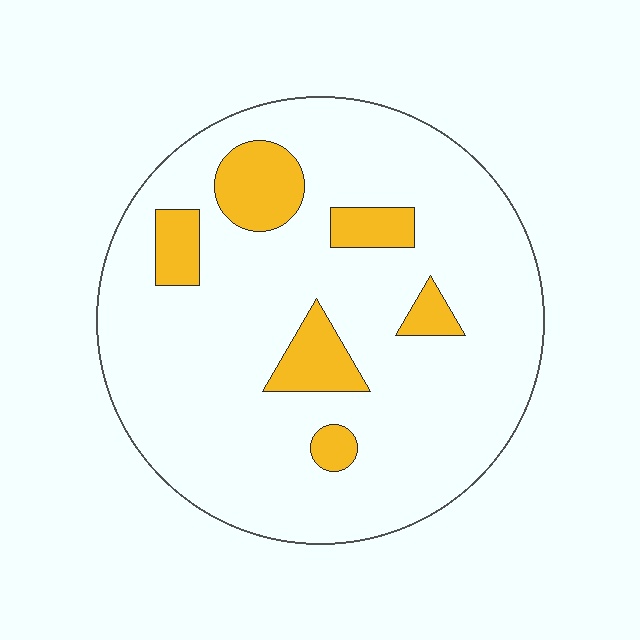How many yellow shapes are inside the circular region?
6.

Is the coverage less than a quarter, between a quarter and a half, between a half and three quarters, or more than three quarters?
Less than a quarter.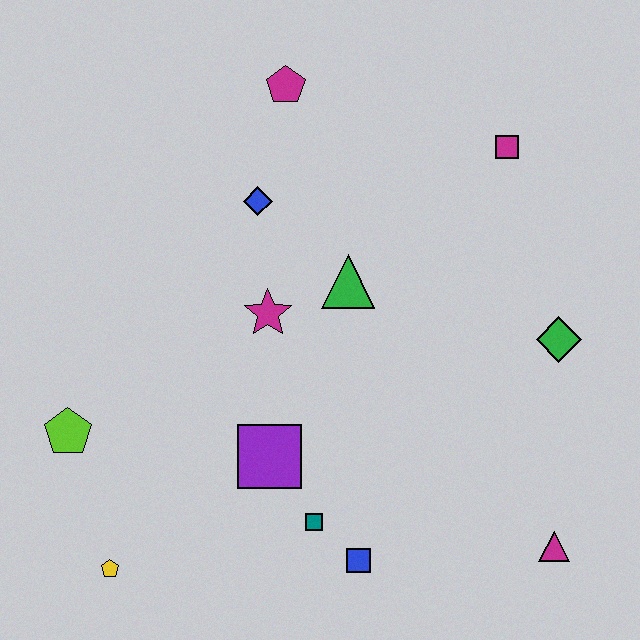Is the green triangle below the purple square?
No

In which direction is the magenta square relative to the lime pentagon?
The magenta square is to the right of the lime pentagon.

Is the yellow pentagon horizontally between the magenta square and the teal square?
No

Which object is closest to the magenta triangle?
The blue square is closest to the magenta triangle.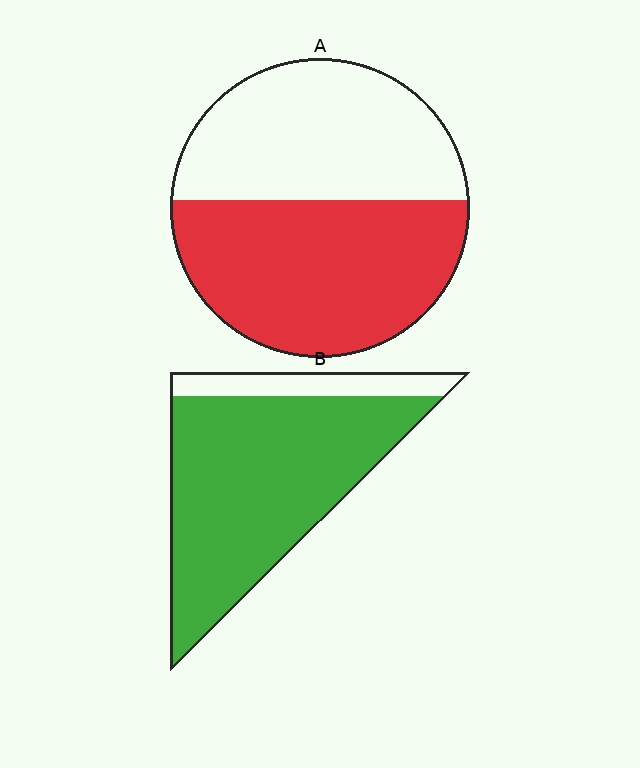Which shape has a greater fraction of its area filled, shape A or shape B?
Shape B.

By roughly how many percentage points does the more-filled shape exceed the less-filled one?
By roughly 30 percentage points (B over A).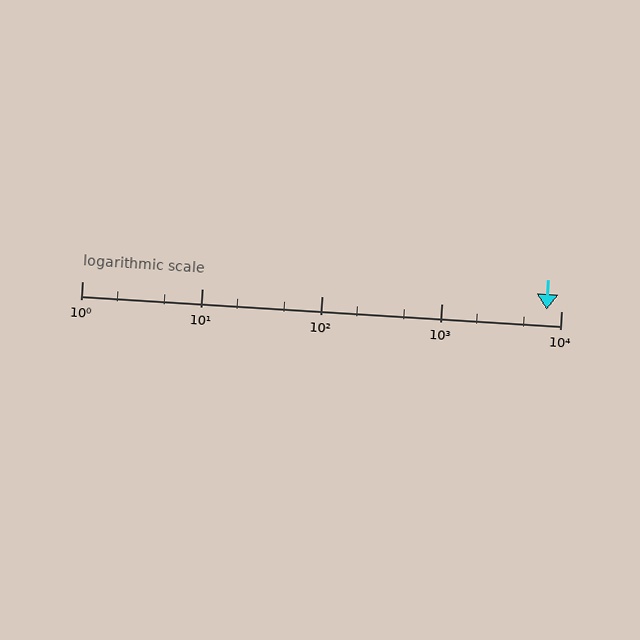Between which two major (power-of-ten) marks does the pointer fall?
The pointer is between 1000 and 10000.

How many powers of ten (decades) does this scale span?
The scale spans 4 decades, from 1 to 10000.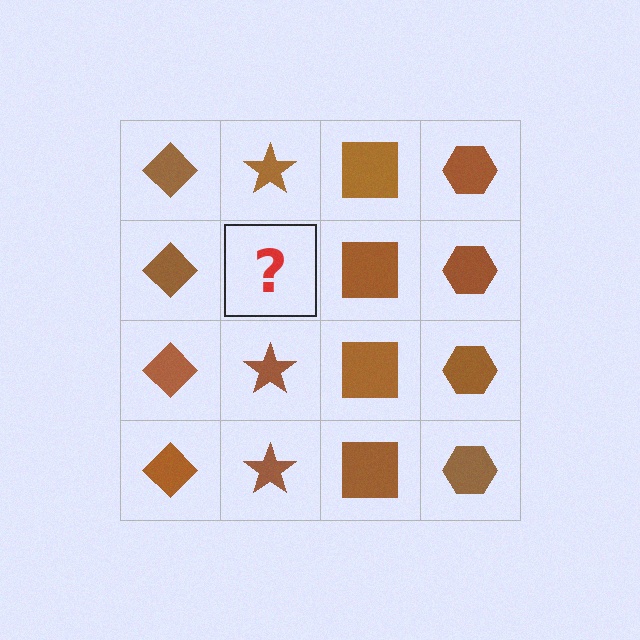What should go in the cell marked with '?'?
The missing cell should contain a brown star.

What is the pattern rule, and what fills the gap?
The rule is that each column has a consistent shape. The gap should be filled with a brown star.